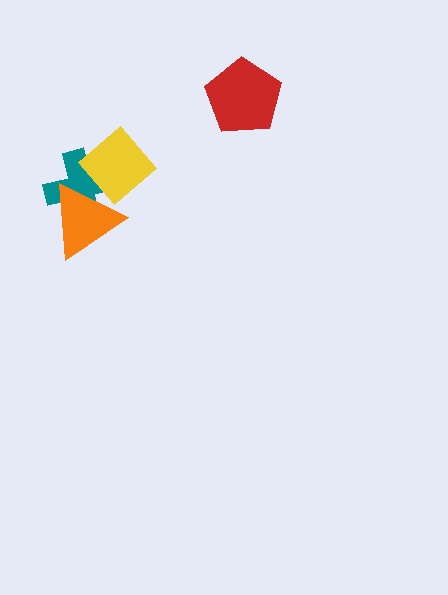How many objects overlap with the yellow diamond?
2 objects overlap with the yellow diamond.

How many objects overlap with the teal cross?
2 objects overlap with the teal cross.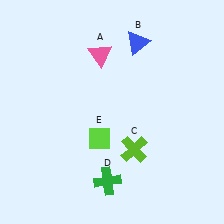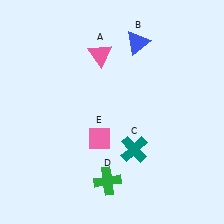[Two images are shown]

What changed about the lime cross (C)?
In Image 1, C is lime. In Image 2, it changed to teal.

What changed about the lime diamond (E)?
In Image 1, E is lime. In Image 2, it changed to pink.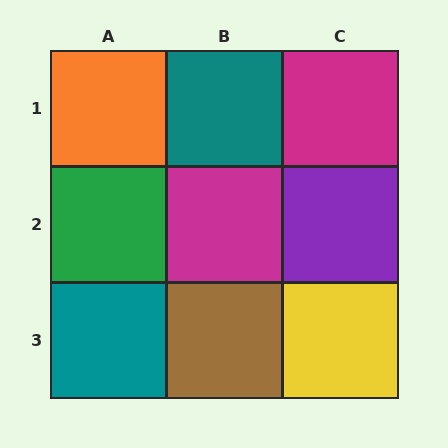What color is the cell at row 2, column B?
Magenta.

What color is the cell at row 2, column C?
Purple.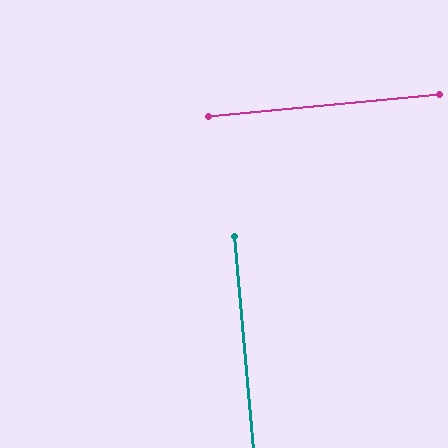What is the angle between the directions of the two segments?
Approximately 90 degrees.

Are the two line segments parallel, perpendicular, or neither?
Perpendicular — they meet at approximately 90°.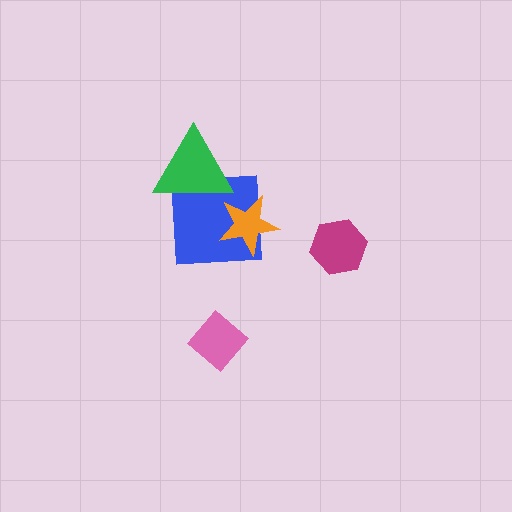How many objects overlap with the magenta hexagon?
0 objects overlap with the magenta hexagon.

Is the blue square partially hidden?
Yes, it is partially covered by another shape.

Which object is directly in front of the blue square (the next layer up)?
The green triangle is directly in front of the blue square.